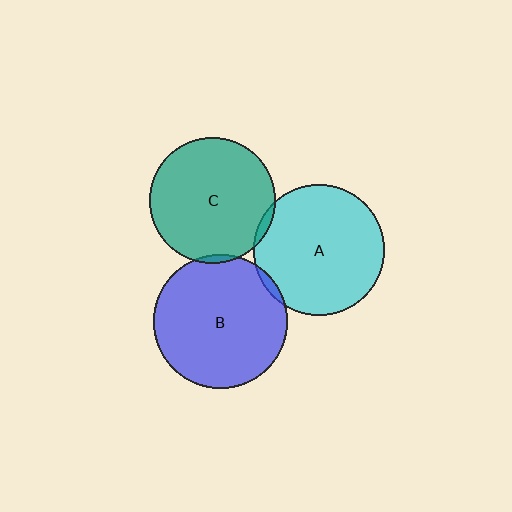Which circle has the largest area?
Circle B (blue).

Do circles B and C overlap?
Yes.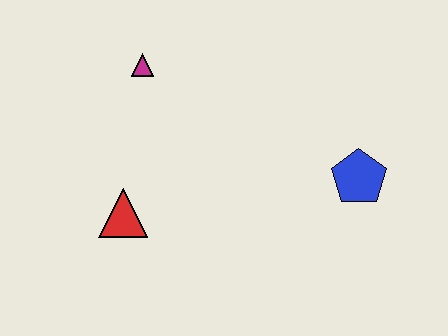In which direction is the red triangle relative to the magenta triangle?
The red triangle is below the magenta triangle.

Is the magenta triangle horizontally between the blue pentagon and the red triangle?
Yes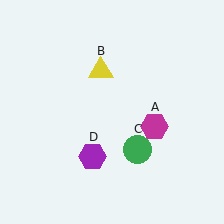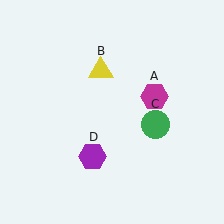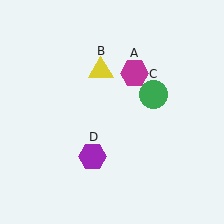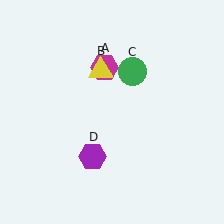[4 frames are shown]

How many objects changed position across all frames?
2 objects changed position: magenta hexagon (object A), green circle (object C).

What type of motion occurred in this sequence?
The magenta hexagon (object A), green circle (object C) rotated counterclockwise around the center of the scene.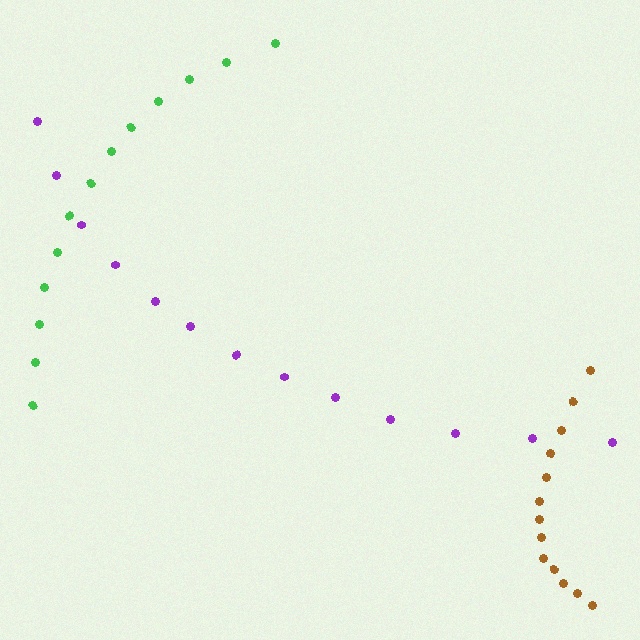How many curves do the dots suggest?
There are 3 distinct paths.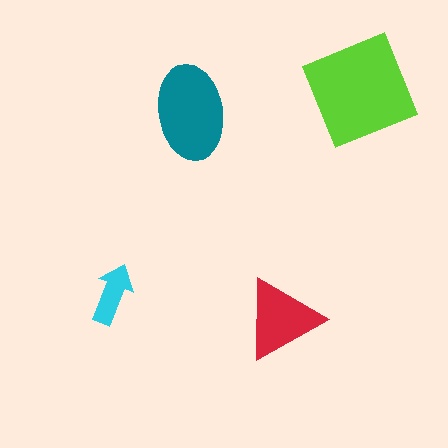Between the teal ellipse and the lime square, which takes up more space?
The lime square.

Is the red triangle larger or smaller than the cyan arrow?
Larger.